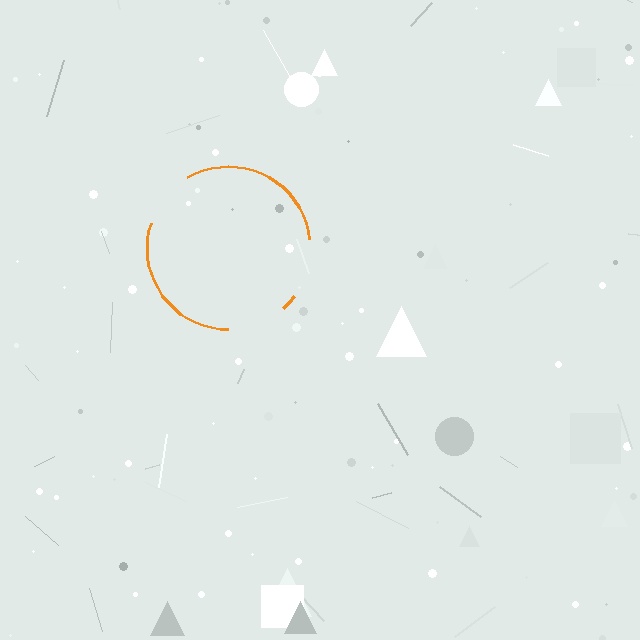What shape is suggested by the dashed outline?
The dashed outline suggests a circle.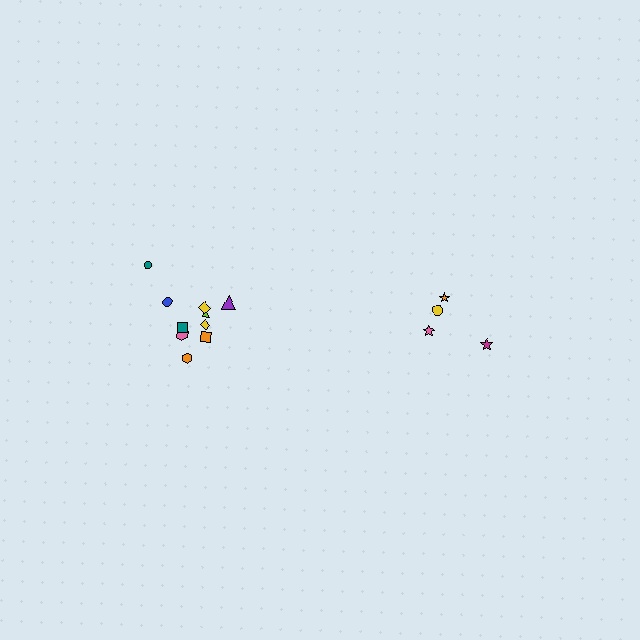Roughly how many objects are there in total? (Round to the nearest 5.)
Roughly 15 objects in total.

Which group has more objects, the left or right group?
The left group.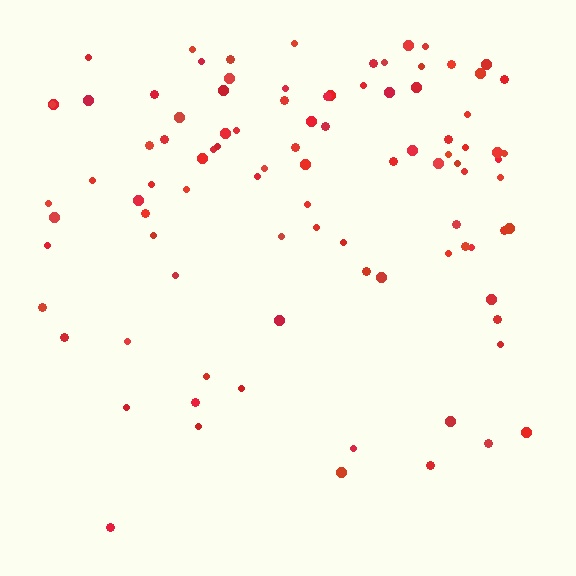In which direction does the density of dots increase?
From bottom to top, with the top side densest.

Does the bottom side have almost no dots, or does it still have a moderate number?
Still a moderate number, just noticeably fewer than the top.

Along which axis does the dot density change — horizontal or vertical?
Vertical.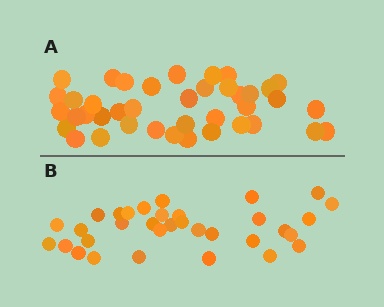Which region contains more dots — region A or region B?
Region A (the top region) has more dots.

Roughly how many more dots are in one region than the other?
Region A has roughly 8 or so more dots than region B.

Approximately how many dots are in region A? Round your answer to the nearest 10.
About 40 dots.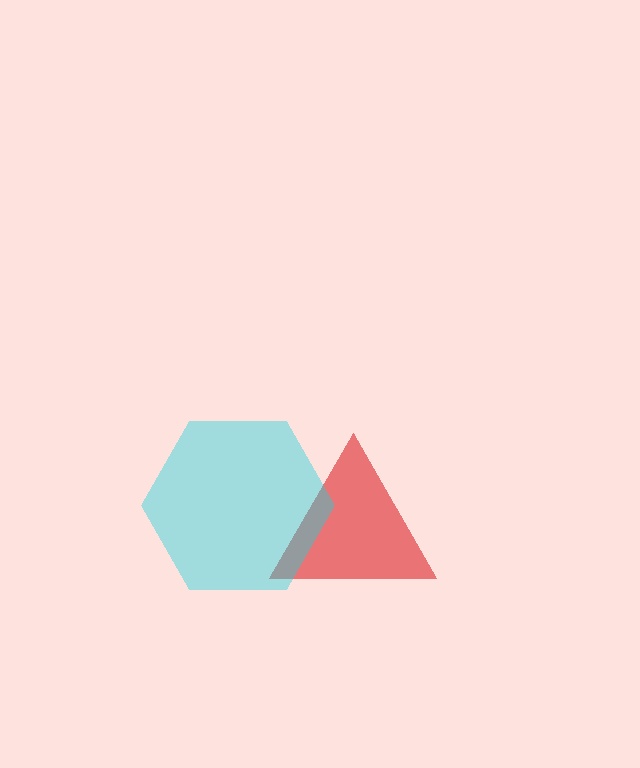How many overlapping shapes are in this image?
There are 2 overlapping shapes in the image.